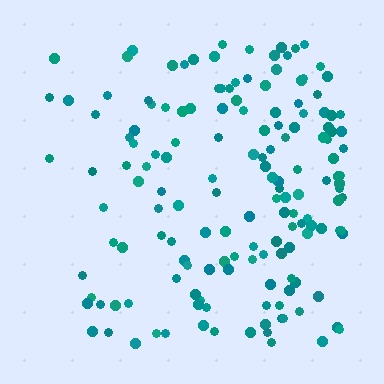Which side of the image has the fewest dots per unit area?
The left.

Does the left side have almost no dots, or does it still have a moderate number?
Still a moderate number, just noticeably fewer than the right.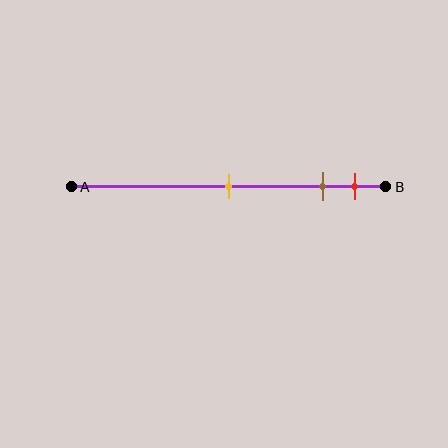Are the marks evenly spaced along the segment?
No, the marks are not evenly spaced.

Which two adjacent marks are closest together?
The brown and red marks are the closest adjacent pair.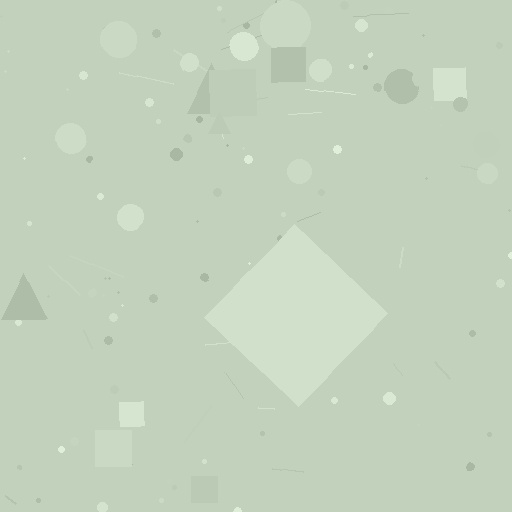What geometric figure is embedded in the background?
A diamond is embedded in the background.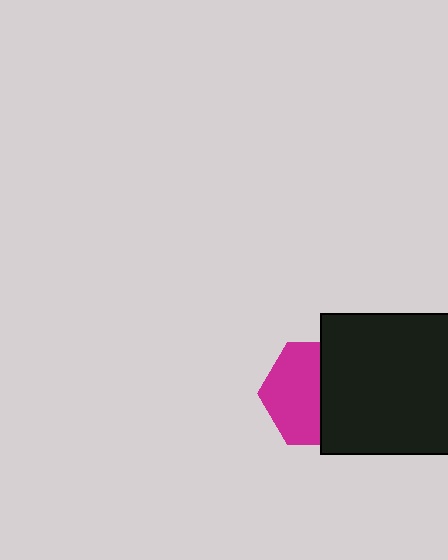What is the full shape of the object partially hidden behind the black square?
The partially hidden object is a magenta hexagon.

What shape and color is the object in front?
The object in front is a black square.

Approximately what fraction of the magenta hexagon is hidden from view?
Roughly 47% of the magenta hexagon is hidden behind the black square.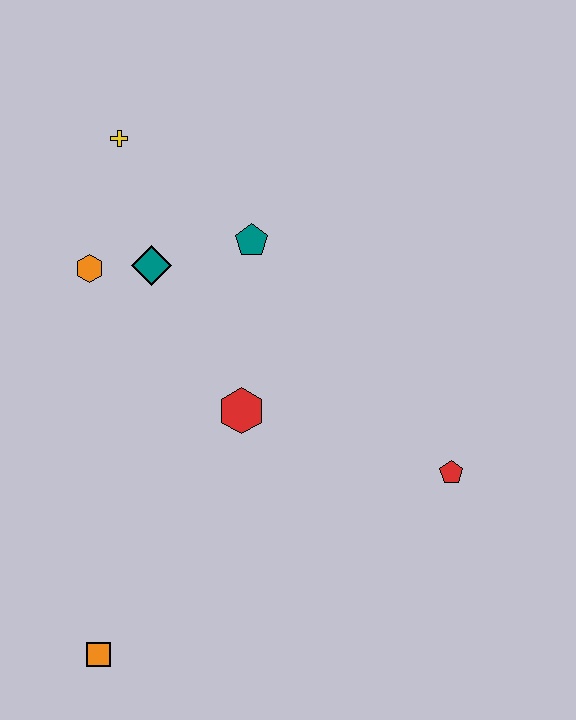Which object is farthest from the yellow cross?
The orange square is farthest from the yellow cross.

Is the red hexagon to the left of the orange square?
No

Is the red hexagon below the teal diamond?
Yes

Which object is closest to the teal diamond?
The orange hexagon is closest to the teal diamond.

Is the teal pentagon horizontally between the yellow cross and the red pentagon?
Yes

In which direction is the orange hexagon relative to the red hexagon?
The orange hexagon is to the left of the red hexagon.